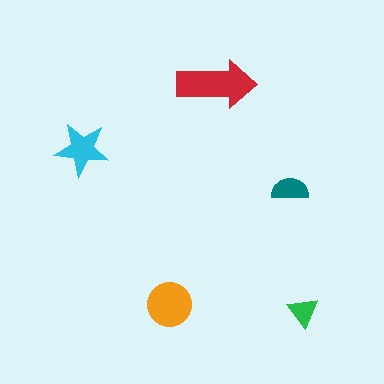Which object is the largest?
The red arrow.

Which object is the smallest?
The green triangle.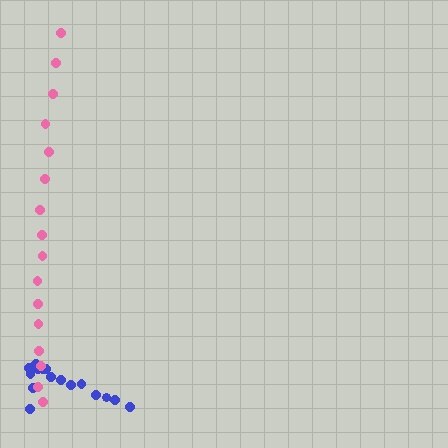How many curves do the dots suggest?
There are 2 distinct paths.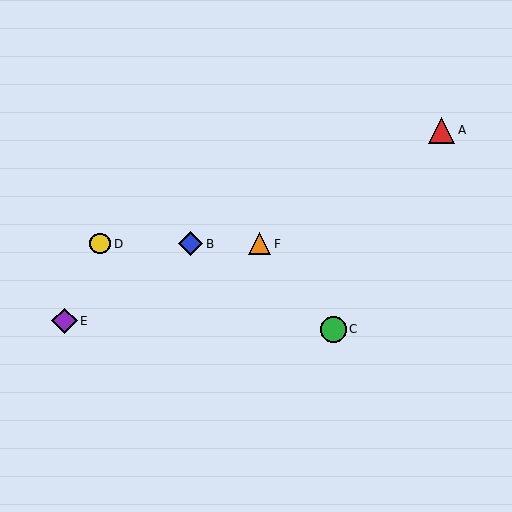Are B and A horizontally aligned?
No, B is at y≈244 and A is at y≈130.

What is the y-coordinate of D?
Object D is at y≈244.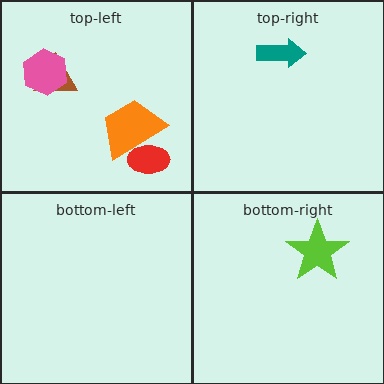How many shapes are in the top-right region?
1.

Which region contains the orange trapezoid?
The top-left region.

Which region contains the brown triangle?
The top-left region.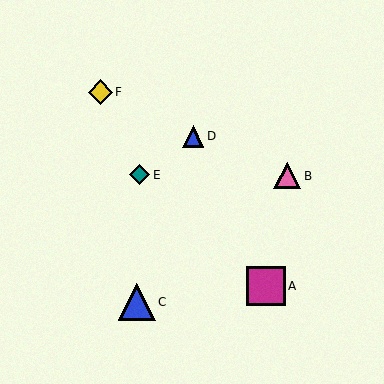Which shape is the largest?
The magenta square (labeled A) is the largest.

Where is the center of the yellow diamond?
The center of the yellow diamond is at (100, 92).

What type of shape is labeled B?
Shape B is a pink triangle.